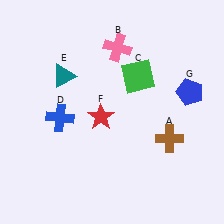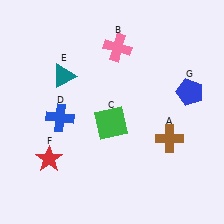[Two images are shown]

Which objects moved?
The objects that moved are: the green square (C), the red star (F).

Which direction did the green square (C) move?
The green square (C) moved down.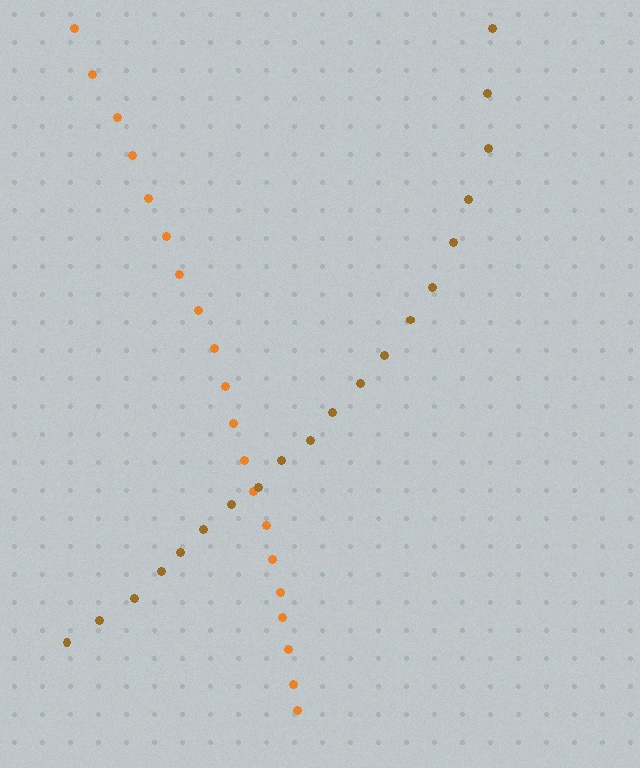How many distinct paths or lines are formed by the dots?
There are 2 distinct paths.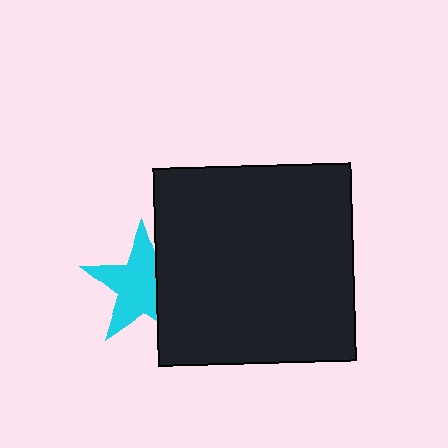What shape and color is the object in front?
The object in front is a black square.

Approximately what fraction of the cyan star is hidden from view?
Roughly 32% of the cyan star is hidden behind the black square.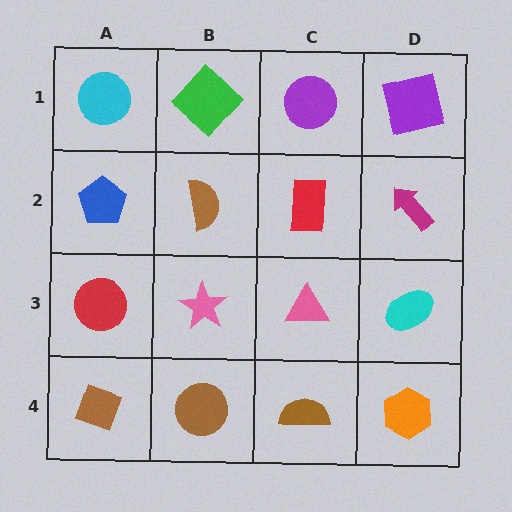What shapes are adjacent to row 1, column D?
A magenta arrow (row 2, column D), a purple circle (row 1, column C).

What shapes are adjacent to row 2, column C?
A purple circle (row 1, column C), a pink triangle (row 3, column C), a brown semicircle (row 2, column B), a magenta arrow (row 2, column D).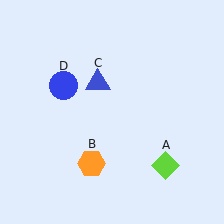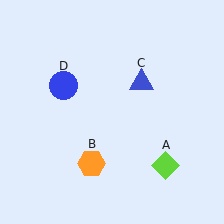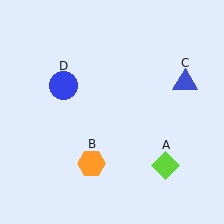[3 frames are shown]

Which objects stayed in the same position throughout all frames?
Lime diamond (object A) and orange hexagon (object B) and blue circle (object D) remained stationary.